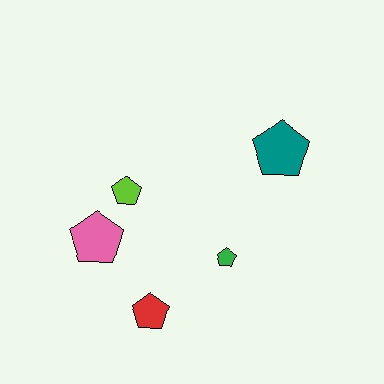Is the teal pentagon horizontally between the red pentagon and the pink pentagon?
No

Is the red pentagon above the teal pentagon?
No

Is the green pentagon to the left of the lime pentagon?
No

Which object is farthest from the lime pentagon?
The teal pentagon is farthest from the lime pentagon.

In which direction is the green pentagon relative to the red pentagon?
The green pentagon is to the right of the red pentagon.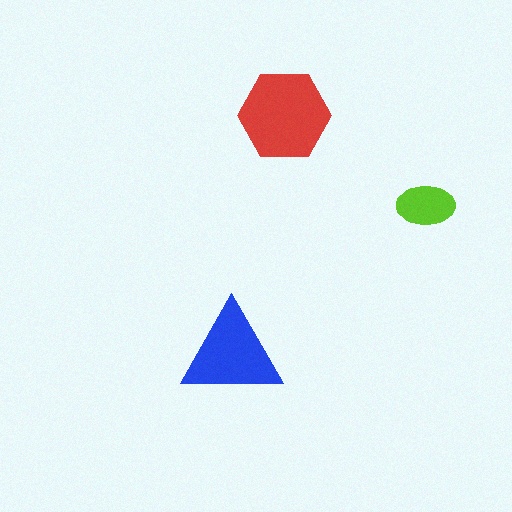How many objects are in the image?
There are 3 objects in the image.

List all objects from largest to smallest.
The red hexagon, the blue triangle, the lime ellipse.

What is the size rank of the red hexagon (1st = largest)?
1st.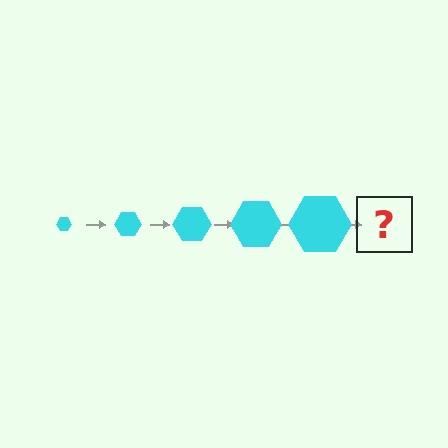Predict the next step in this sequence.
The next step is a cyan hexagon, larger than the previous one.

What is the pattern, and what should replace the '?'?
The pattern is that the hexagon gets progressively larger each step. The '?' should be a cyan hexagon, larger than the previous one.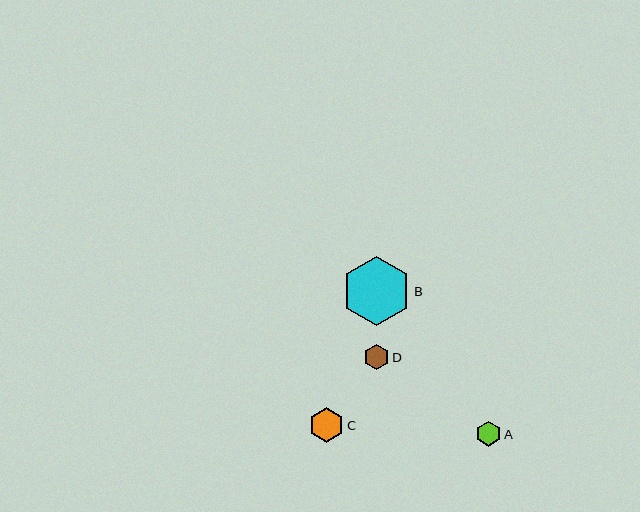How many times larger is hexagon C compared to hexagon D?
Hexagon C is approximately 1.4 times the size of hexagon D.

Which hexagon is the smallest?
Hexagon A is the smallest with a size of approximately 25 pixels.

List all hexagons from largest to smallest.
From largest to smallest: B, C, D, A.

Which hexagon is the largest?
Hexagon B is the largest with a size of approximately 69 pixels.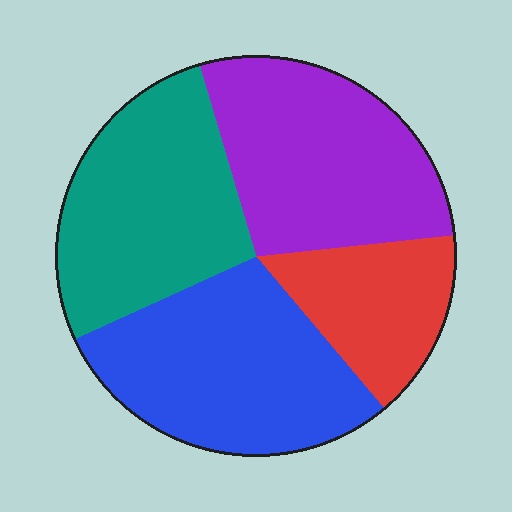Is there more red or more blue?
Blue.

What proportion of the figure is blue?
Blue covers 29% of the figure.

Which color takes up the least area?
Red, at roughly 15%.